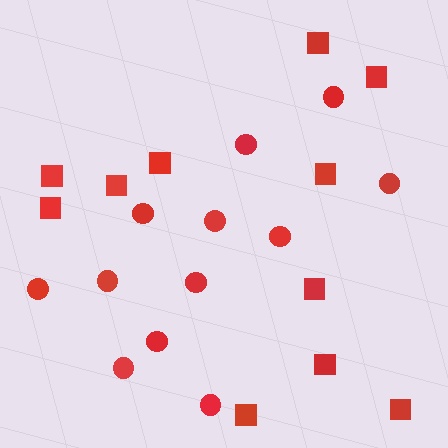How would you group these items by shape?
There are 2 groups: one group of squares (11) and one group of circles (12).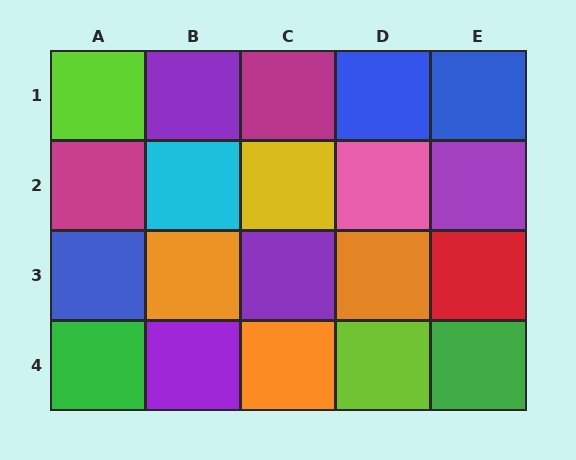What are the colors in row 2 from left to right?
Magenta, cyan, yellow, pink, purple.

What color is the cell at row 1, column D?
Blue.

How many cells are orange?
3 cells are orange.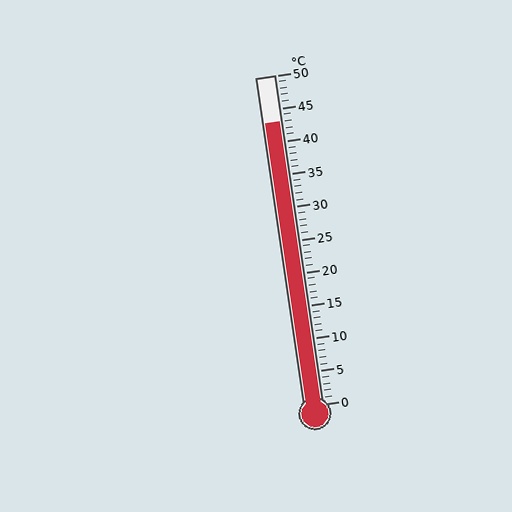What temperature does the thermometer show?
The thermometer shows approximately 43°C.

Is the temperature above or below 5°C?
The temperature is above 5°C.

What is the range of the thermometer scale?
The thermometer scale ranges from 0°C to 50°C.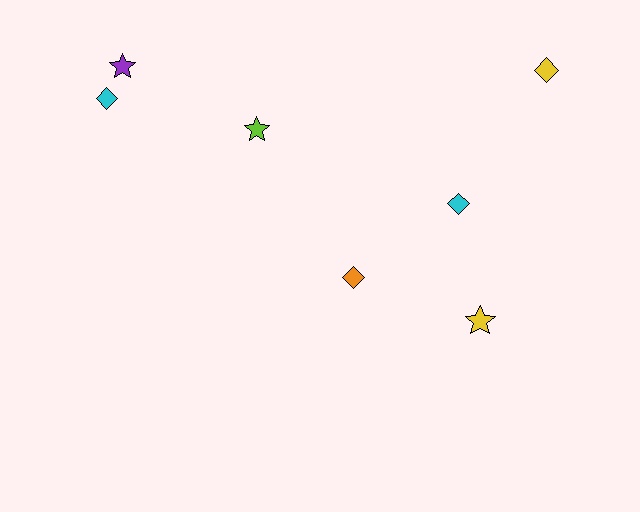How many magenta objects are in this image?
There are no magenta objects.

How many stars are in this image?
There are 3 stars.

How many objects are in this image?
There are 7 objects.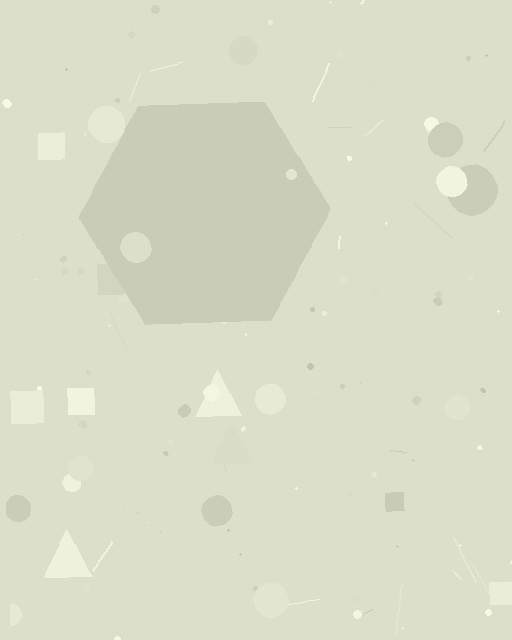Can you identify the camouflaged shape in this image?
The camouflaged shape is a hexagon.